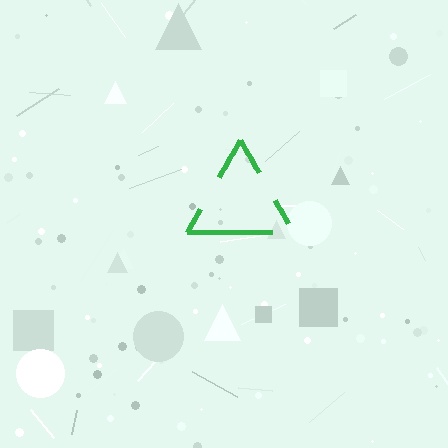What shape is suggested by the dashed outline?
The dashed outline suggests a triangle.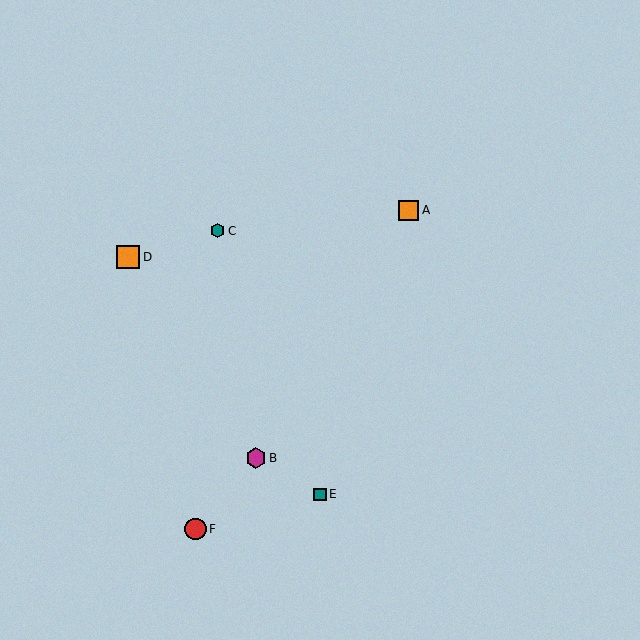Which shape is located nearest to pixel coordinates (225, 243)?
The teal hexagon (labeled C) at (218, 231) is nearest to that location.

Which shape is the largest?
The orange square (labeled D) is the largest.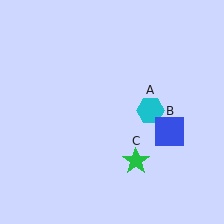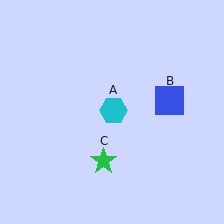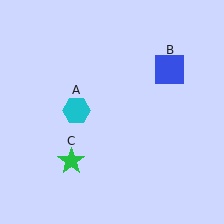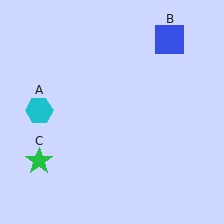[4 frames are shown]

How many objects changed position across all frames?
3 objects changed position: cyan hexagon (object A), blue square (object B), green star (object C).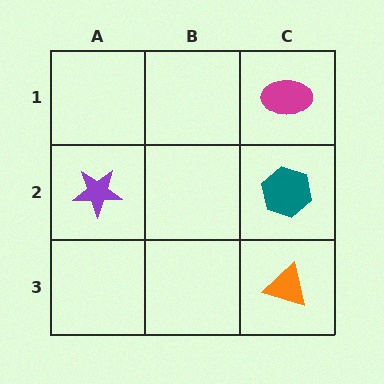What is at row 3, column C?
An orange triangle.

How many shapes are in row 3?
1 shape.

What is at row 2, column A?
A purple star.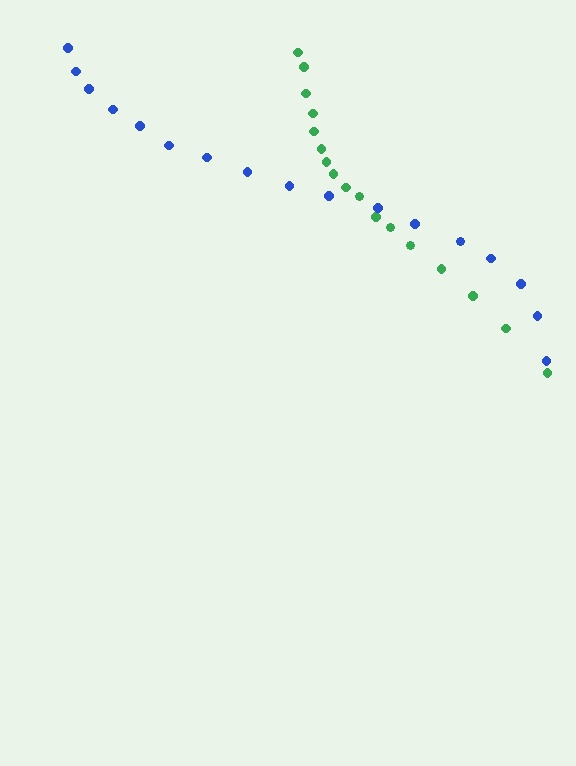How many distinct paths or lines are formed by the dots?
There are 2 distinct paths.